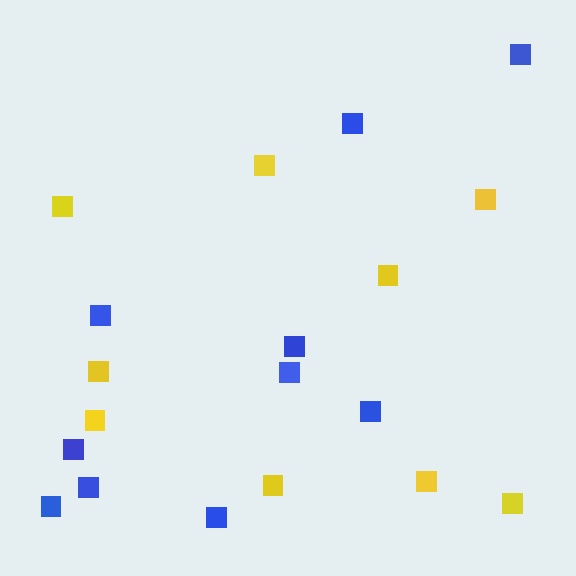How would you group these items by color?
There are 2 groups: one group of blue squares (10) and one group of yellow squares (9).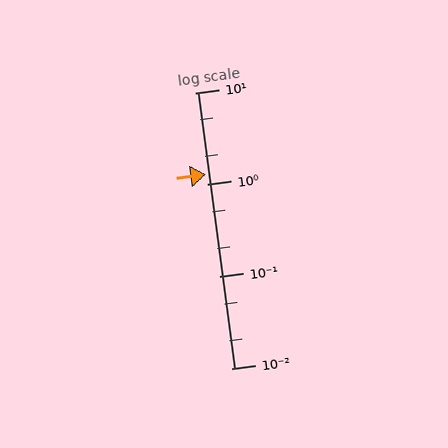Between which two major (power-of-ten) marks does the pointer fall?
The pointer is between 1 and 10.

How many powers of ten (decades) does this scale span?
The scale spans 3 decades, from 0.01 to 10.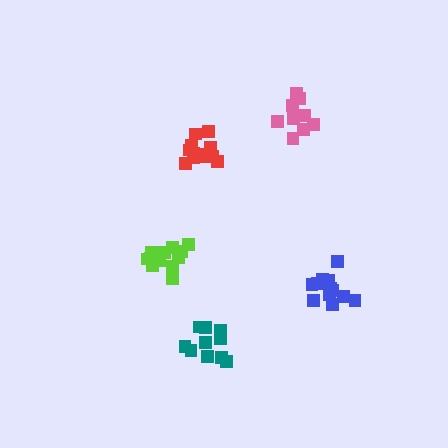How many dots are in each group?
Group 1: 14 dots, Group 2: 12 dots, Group 3: 10 dots, Group 4: 12 dots, Group 5: 9 dots (57 total).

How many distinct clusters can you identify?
There are 5 distinct clusters.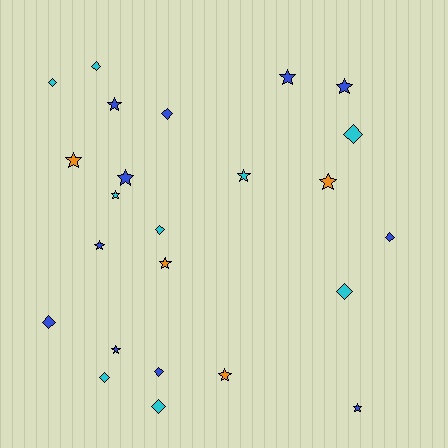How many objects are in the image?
There are 24 objects.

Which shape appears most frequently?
Star, with 13 objects.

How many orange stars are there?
There are 4 orange stars.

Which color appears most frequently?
Blue, with 11 objects.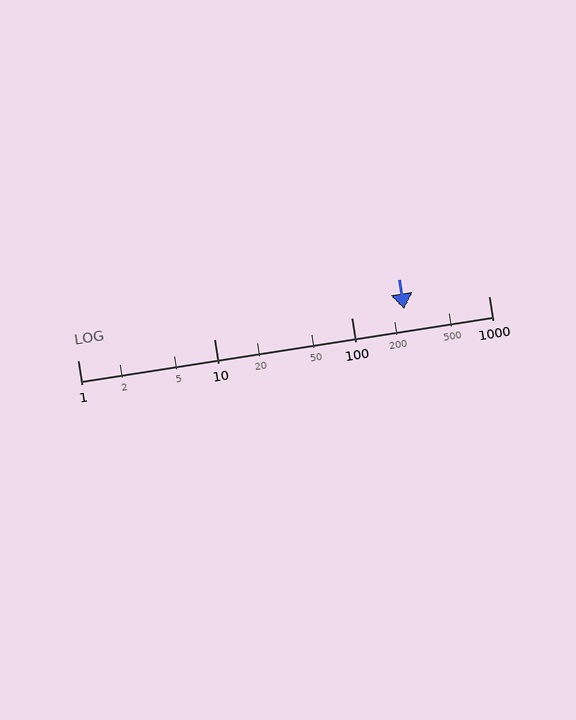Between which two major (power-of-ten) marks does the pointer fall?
The pointer is between 100 and 1000.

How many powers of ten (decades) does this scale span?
The scale spans 3 decades, from 1 to 1000.